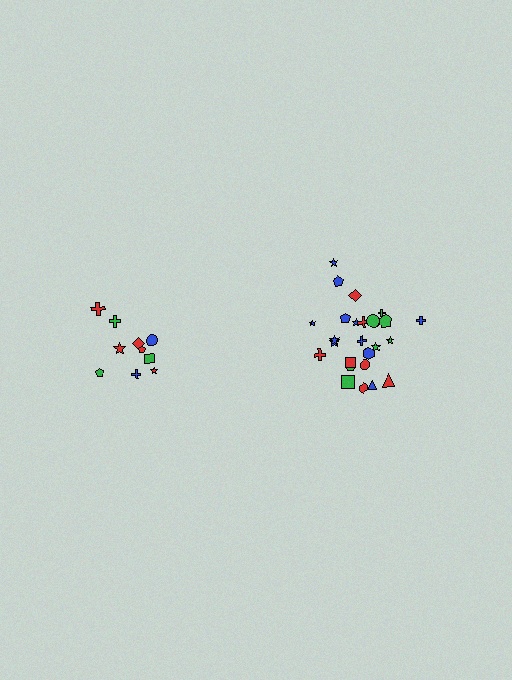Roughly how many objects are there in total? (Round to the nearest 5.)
Roughly 35 objects in total.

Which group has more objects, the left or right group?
The right group.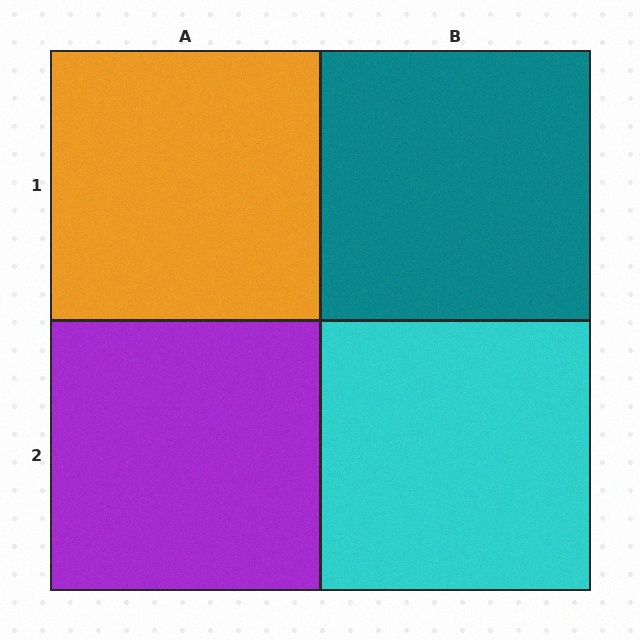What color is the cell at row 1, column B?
Teal.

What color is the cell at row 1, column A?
Orange.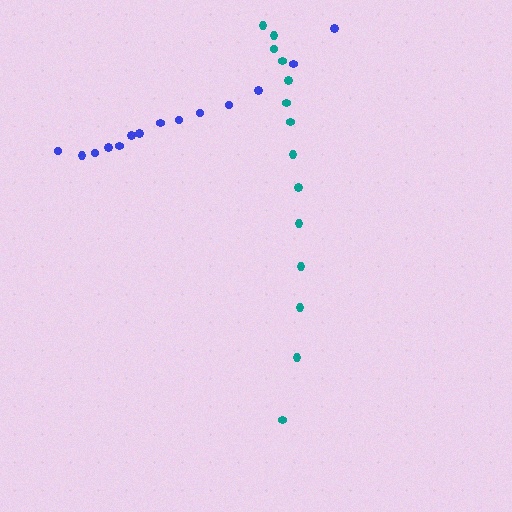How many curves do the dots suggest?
There are 2 distinct paths.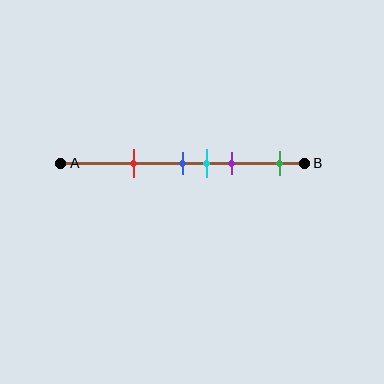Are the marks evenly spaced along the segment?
No, the marks are not evenly spaced.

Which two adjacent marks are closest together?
The blue and cyan marks are the closest adjacent pair.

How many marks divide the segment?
There are 5 marks dividing the segment.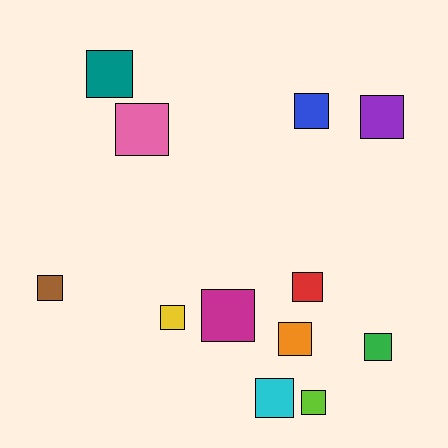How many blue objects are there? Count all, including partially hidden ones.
There is 1 blue object.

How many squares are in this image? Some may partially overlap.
There are 12 squares.